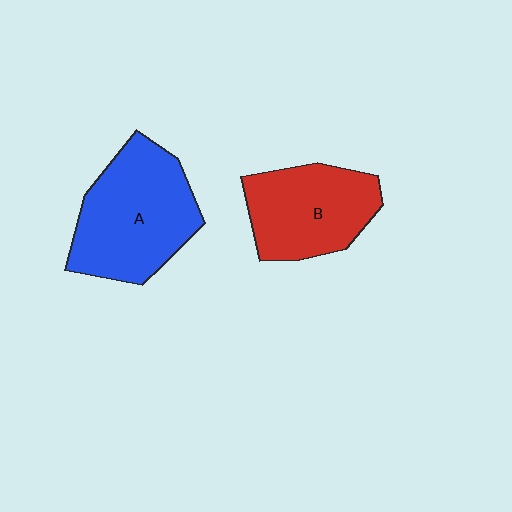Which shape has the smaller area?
Shape B (red).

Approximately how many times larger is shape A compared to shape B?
Approximately 1.3 times.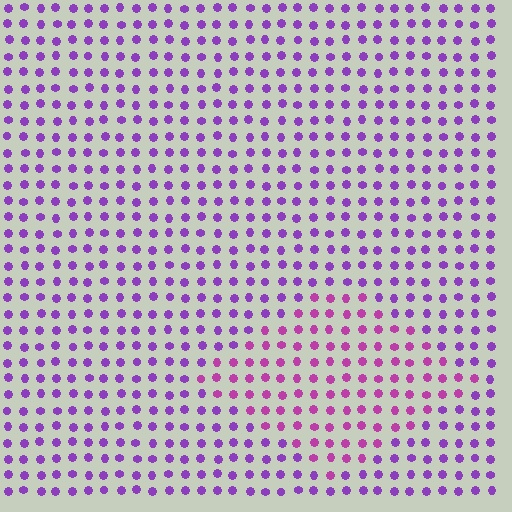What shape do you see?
I see a diamond.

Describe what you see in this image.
The image is filled with small purple elements in a uniform arrangement. A diamond-shaped region is visible where the elements are tinted to a slightly different hue, forming a subtle color boundary.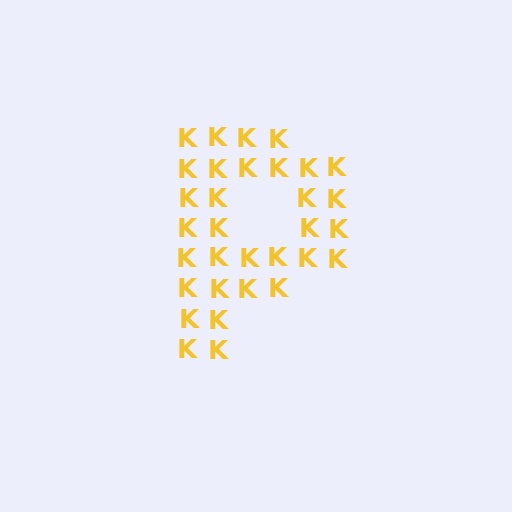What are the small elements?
The small elements are letter K's.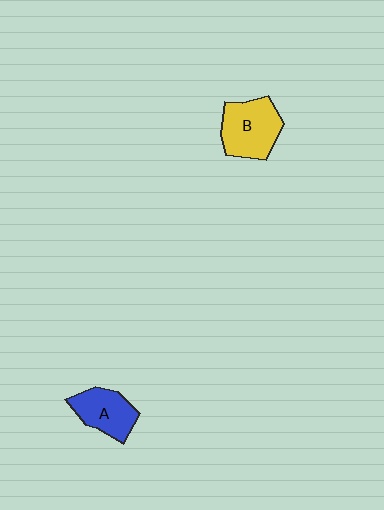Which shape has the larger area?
Shape B (yellow).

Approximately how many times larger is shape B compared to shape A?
Approximately 1.3 times.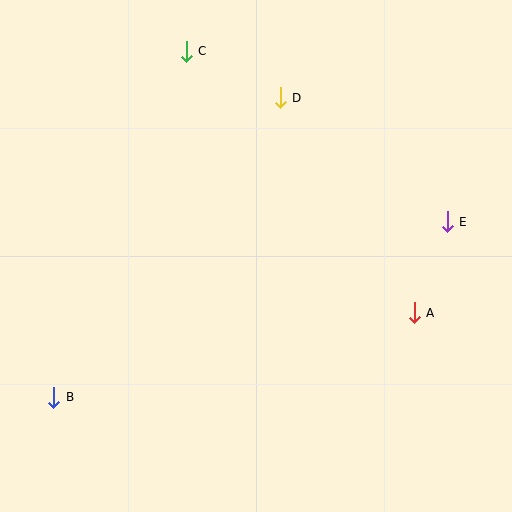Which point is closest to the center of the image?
Point D at (280, 98) is closest to the center.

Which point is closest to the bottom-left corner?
Point B is closest to the bottom-left corner.